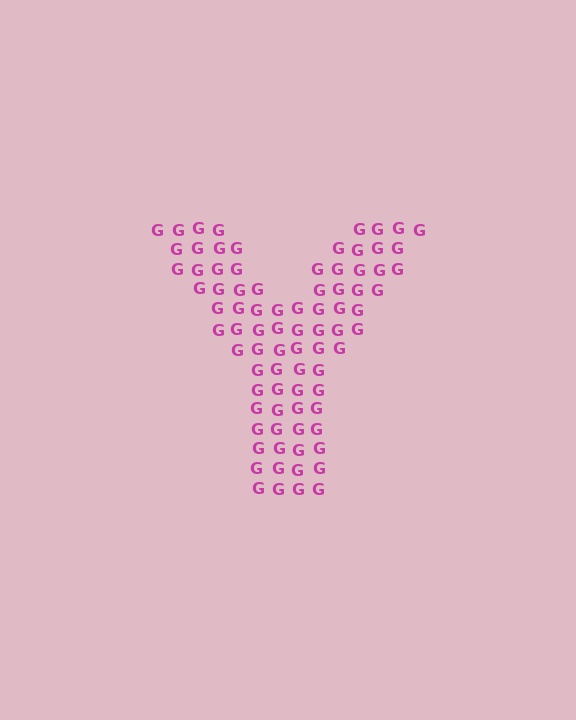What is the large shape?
The large shape is the letter Y.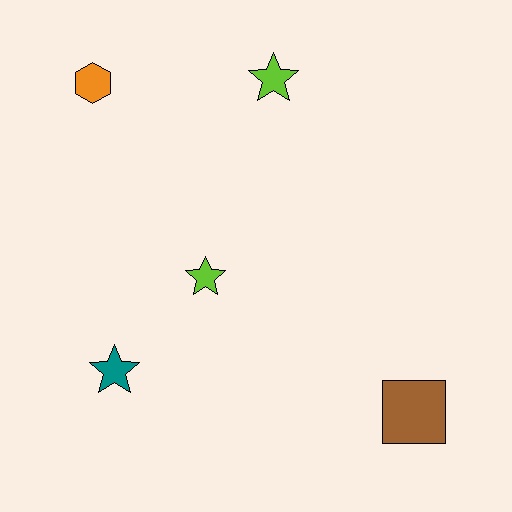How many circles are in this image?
There are no circles.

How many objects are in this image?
There are 5 objects.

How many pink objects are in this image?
There are no pink objects.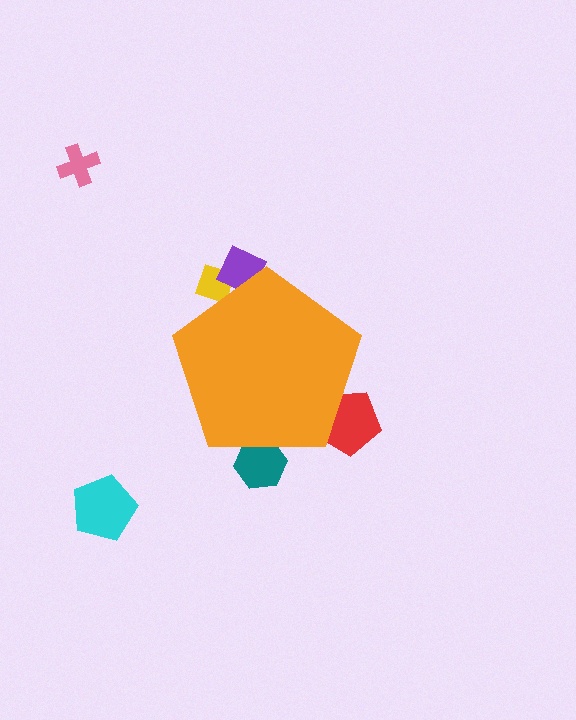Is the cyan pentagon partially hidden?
No, the cyan pentagon is fully visible.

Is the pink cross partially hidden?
No, the pink cross is fully visible.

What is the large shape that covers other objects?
An orange pentagon.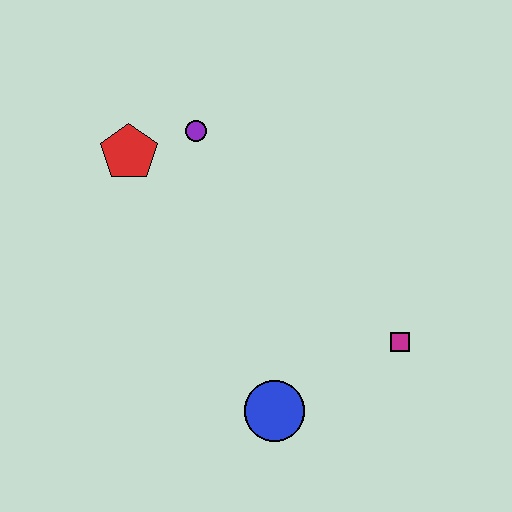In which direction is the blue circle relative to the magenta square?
The blue circle is to the left of the magenta square.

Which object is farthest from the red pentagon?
The magenta square is farthest from the red pentagon.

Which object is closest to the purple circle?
The red pentagon is closest to the purple circle.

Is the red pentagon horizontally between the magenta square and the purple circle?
No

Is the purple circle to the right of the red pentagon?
Yes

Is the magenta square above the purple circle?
No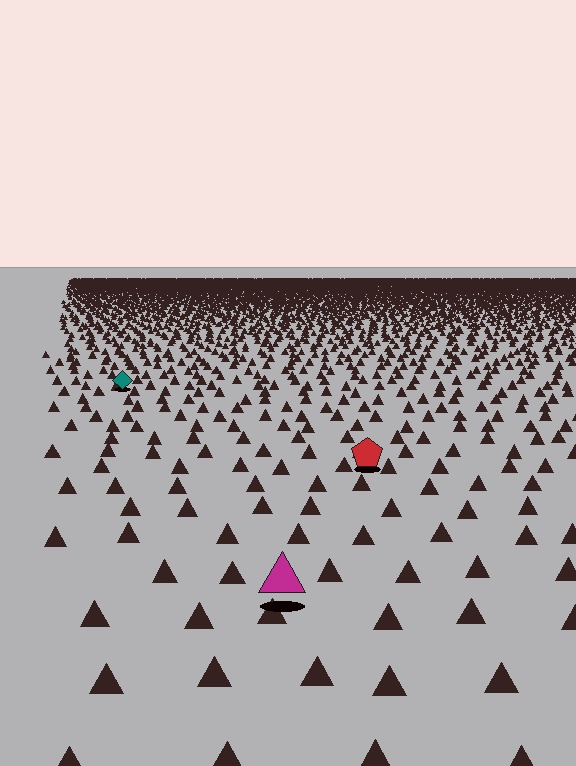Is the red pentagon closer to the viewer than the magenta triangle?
No. The magenta triangle is closer — you can tell from the texture gradient: the ground texture is coarser near it.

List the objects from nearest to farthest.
From nearest to farthest: the magenta triangle, the red pentagon, the teal diamond.